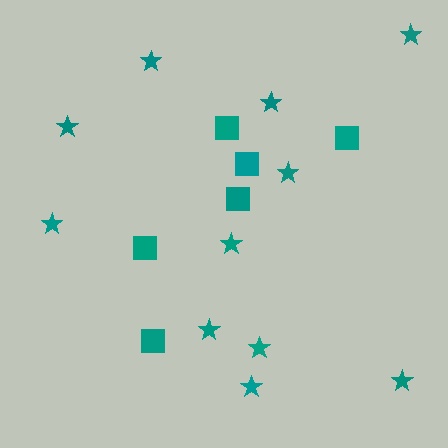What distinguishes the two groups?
There are 2 groups: one group of squares (6) and one group of stars (11).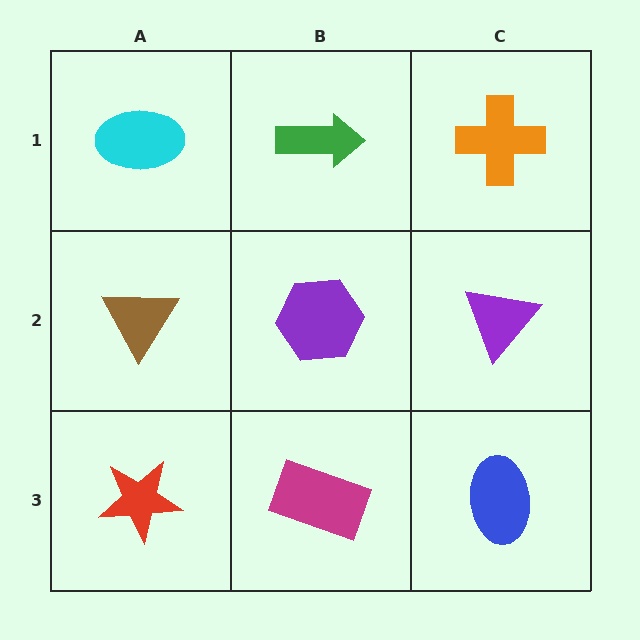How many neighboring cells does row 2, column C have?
3.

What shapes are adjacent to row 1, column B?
A purple hexagon (row 2, column B), a cyan ellipse (row 1, column A), an orange cross (row 1, column C).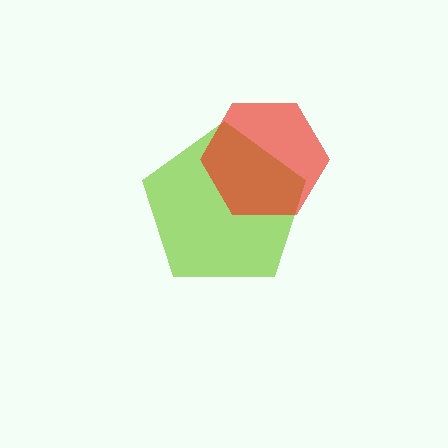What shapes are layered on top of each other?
The layered shapes are: a lime pentagon, a red hexagon.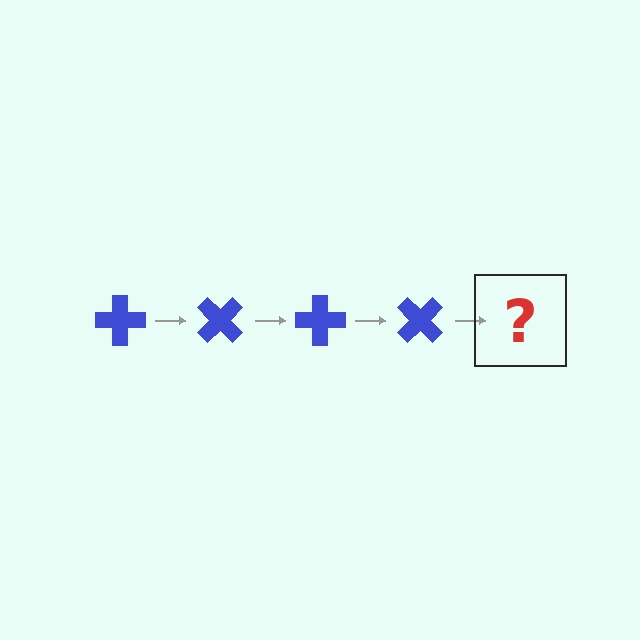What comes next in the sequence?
The next element should be a blue cross rotated 180 degrees.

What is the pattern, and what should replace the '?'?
The pattern is that the cross rotates 45 degrees each step. The '?' should be a blue cross rotated 180 degrees.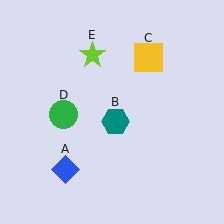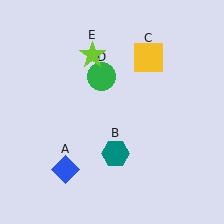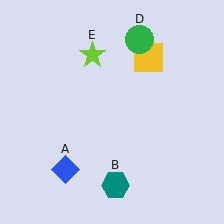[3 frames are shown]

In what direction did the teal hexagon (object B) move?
The teal hexagon (object B) moved down.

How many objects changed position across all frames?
2 objects changed position: teal hexagon (object B), green circle (object D).